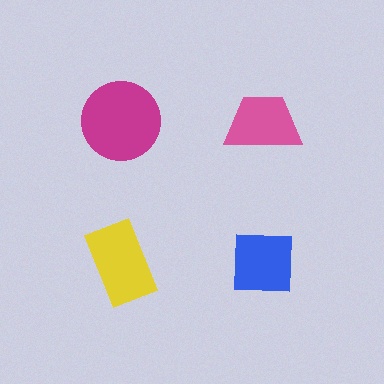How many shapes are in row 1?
2 shapes.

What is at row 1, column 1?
A magenta circle.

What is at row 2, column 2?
A blue square.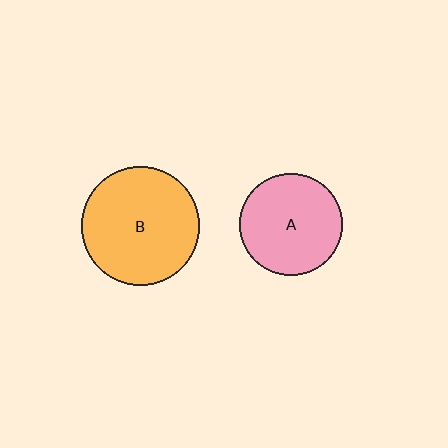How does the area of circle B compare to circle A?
Approximately 1.3 times.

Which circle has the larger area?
Circle B (orange).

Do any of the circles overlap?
No, none of the circles overlap.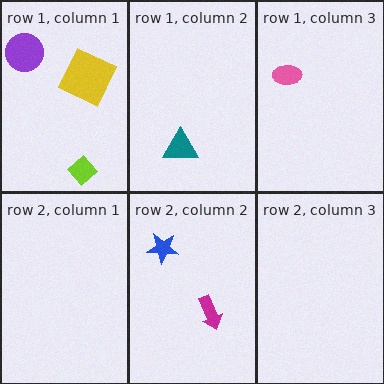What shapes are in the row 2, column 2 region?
The blue star, the magenta arrow.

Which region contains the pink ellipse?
The row 1, column 3 region.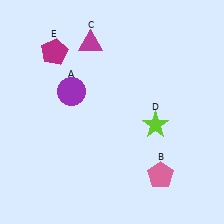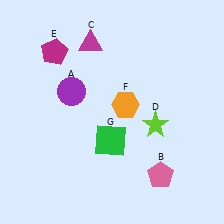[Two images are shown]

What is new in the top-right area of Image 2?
An orange hexagon (F) was added in the top-right area of Image 2.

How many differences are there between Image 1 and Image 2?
There are 2 differences between the two images.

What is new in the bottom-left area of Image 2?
A green square (G) was added in the bottom-left area of Image 2.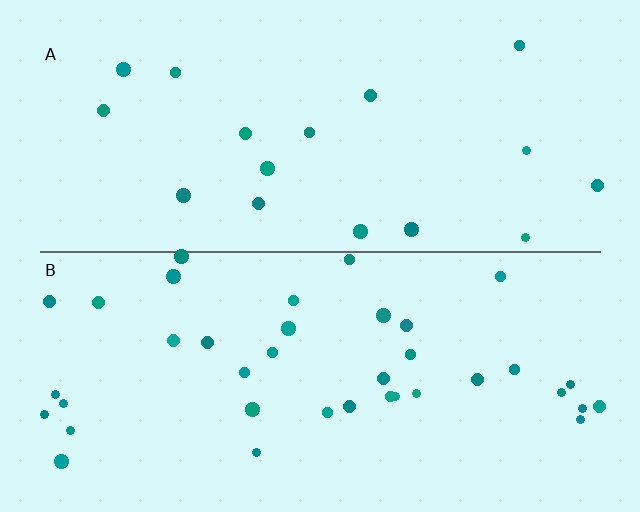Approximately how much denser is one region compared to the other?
Approximately 2.2× — region B over region A.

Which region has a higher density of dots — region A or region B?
B (the bottom).